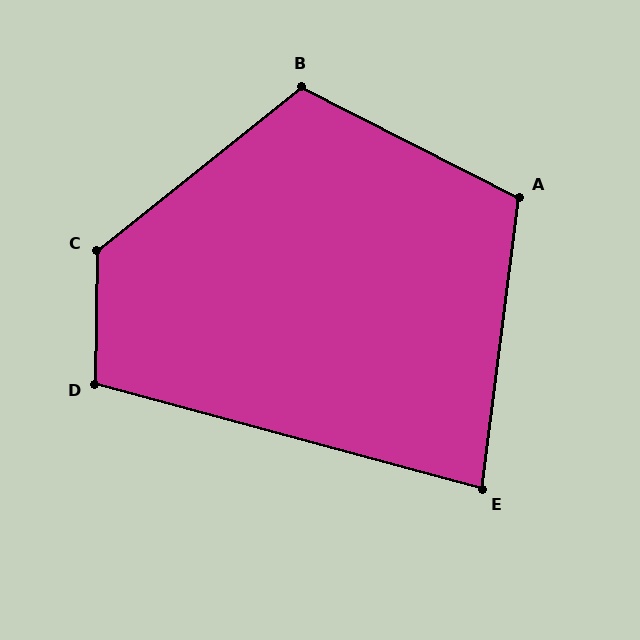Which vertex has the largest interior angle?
C, at approximately 129 degrees.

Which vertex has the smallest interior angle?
E, at approximately 82 degrees.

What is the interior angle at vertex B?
Approximately 114 degrees (obtuse).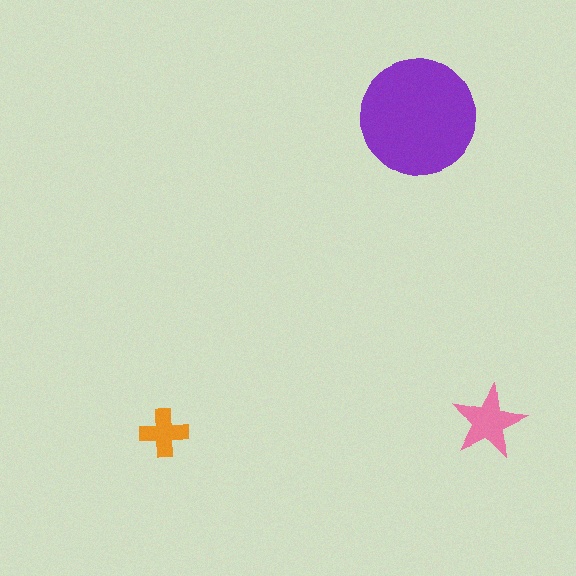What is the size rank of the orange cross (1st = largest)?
3rd.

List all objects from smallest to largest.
The orange cross, the pink star, the purple circle.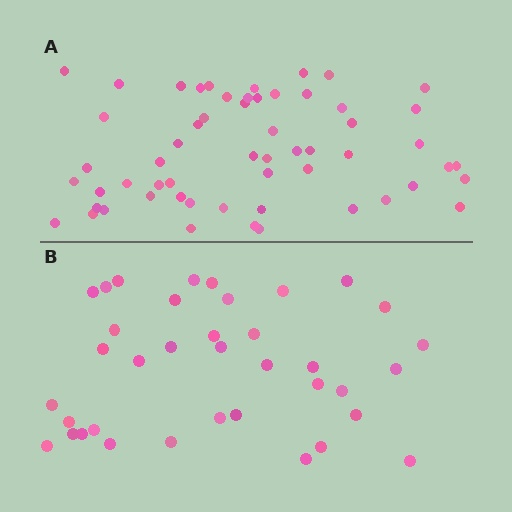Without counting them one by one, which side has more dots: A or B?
Region A (the top region) has more dots.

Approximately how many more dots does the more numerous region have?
Region A has approximately 20 more dots than region B.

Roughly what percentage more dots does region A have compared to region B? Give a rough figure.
About 55% more.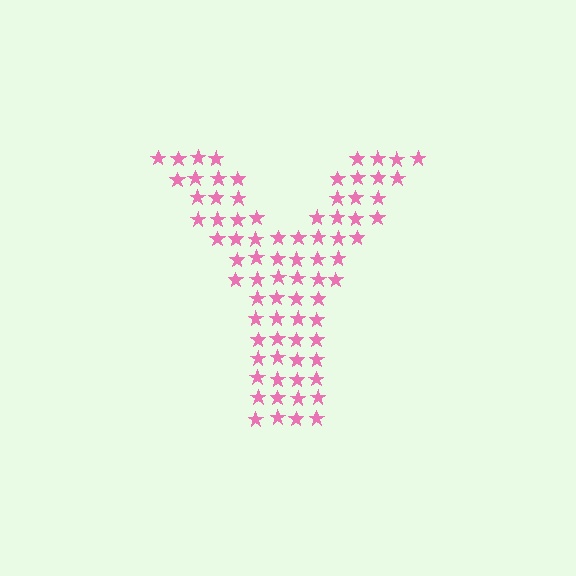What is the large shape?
The large shape is the letter Y.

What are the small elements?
The small elements are stars.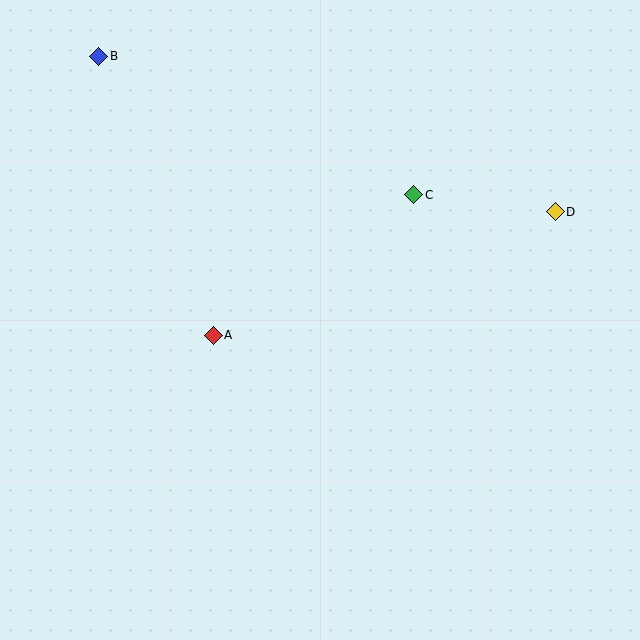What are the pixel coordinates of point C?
Point C is at (414, 195).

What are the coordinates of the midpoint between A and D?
The midpoint between A and D is at (384, 273).